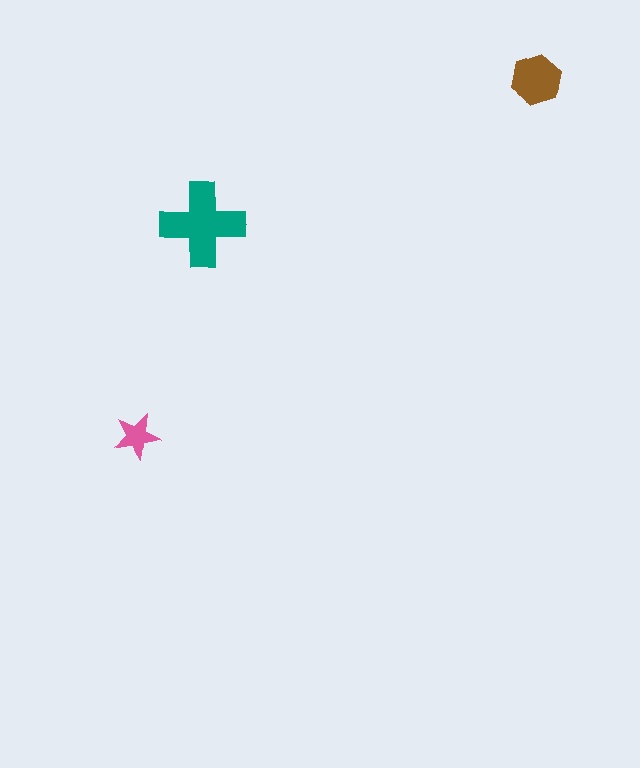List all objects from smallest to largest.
The pink star, the brown hexagon, the teal cross.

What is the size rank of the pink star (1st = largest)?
3rd.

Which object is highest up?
The brown hexagon is topmost.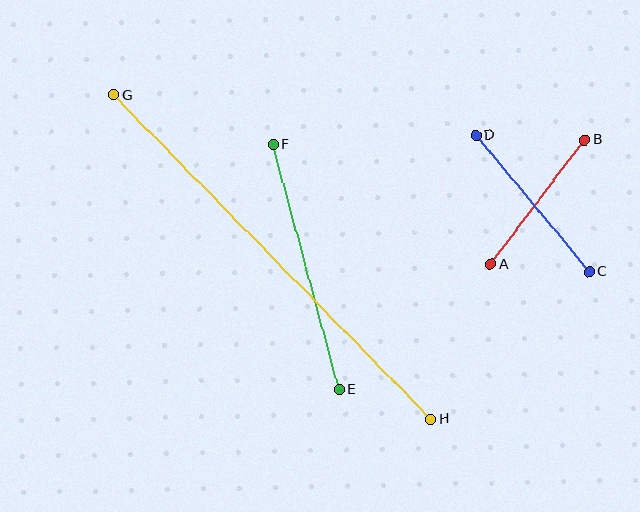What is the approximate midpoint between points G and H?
The midpoint is at approximately (272, 257) pixels.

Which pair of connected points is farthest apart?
Points G and H are farthest apart.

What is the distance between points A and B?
The distance is approximately 156 pixels.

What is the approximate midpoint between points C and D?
The midpoint is at approximately (533, 203) pixels.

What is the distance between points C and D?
The distance is approximately 178 pixels.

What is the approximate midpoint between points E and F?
The midpoint is at approximately (306, 267) pixels.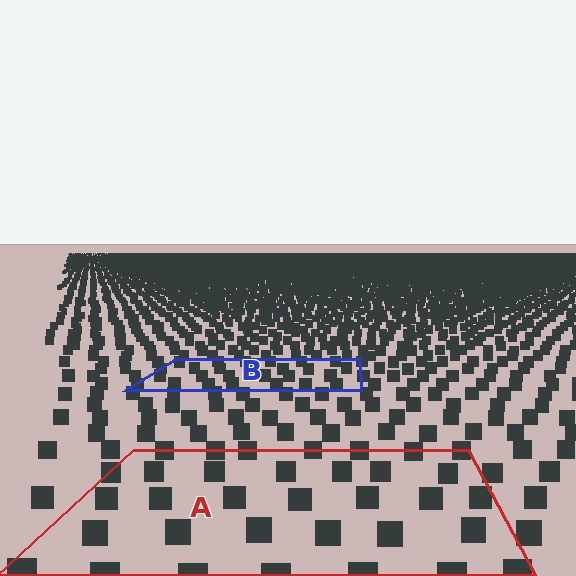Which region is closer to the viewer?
Region A is closer. The texture elements there are larger and more spread out.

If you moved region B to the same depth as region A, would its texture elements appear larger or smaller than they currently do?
They would appear larger. At a closer depth, the same texture elements are projected at a bigger on-screen size.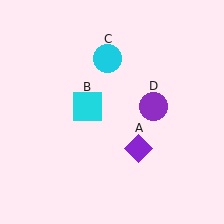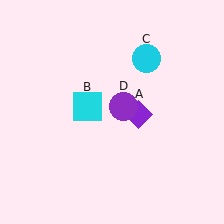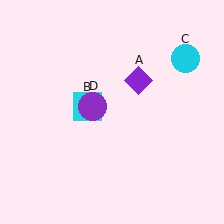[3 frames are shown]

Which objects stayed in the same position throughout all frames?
Cyan square (object B) remained stationary.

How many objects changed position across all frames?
3 objects changed position: purple diamond (object A), cyan circle (object C), purple circle (object D).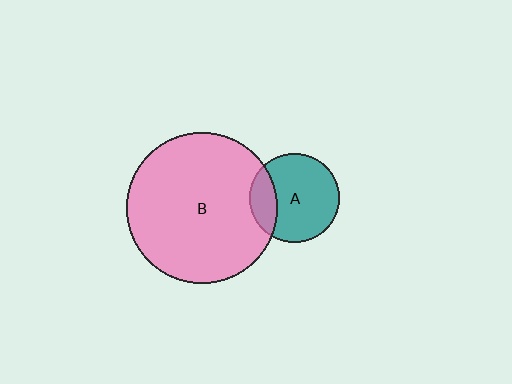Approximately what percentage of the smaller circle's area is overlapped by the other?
Approximately 20%.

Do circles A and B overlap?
Yes.